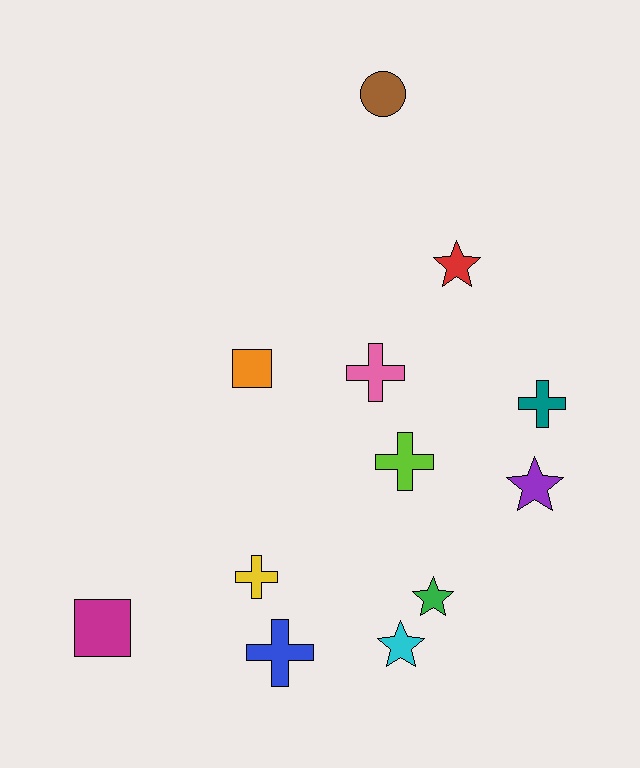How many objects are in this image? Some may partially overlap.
There are 12 objects.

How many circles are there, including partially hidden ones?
There is 1 circle.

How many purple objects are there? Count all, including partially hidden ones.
There is 1 purple object.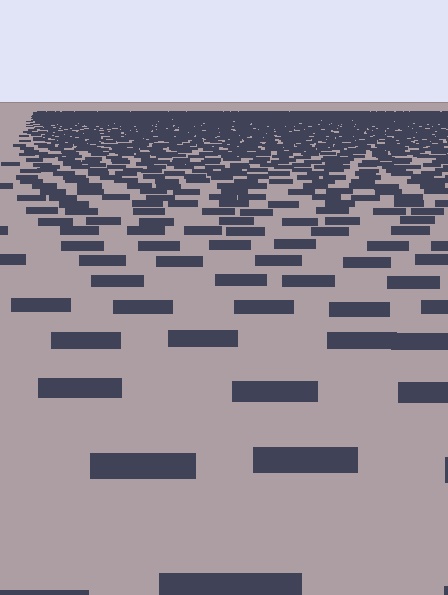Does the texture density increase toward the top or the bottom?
Density increases toward the top.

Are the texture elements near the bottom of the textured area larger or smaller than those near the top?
Larger. Near the bottom, elements are closer to the viewer and appear at a bigger on-screen size.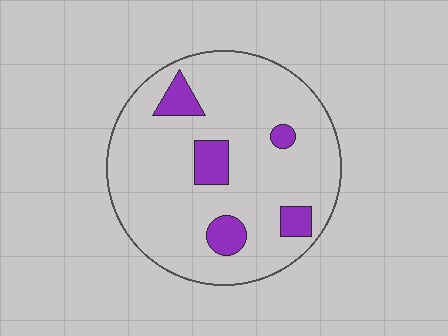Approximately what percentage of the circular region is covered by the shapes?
Approximately 15%.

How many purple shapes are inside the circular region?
5.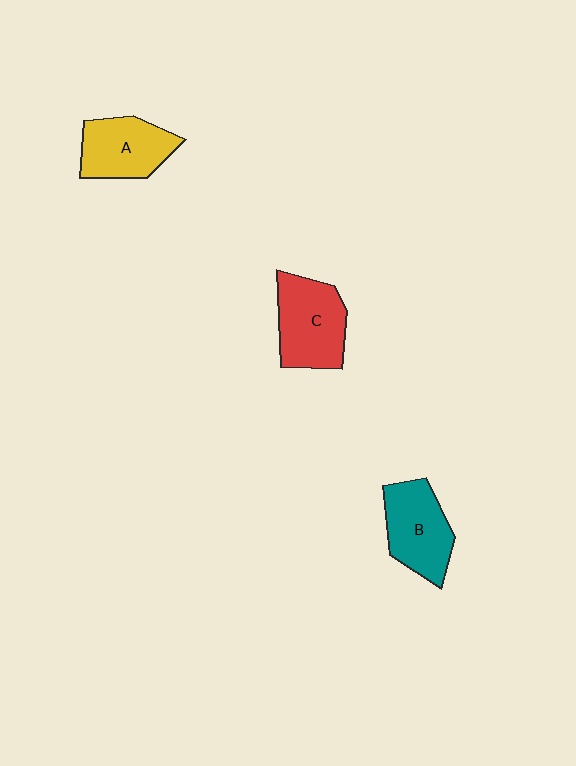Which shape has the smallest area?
Shape A (yellow).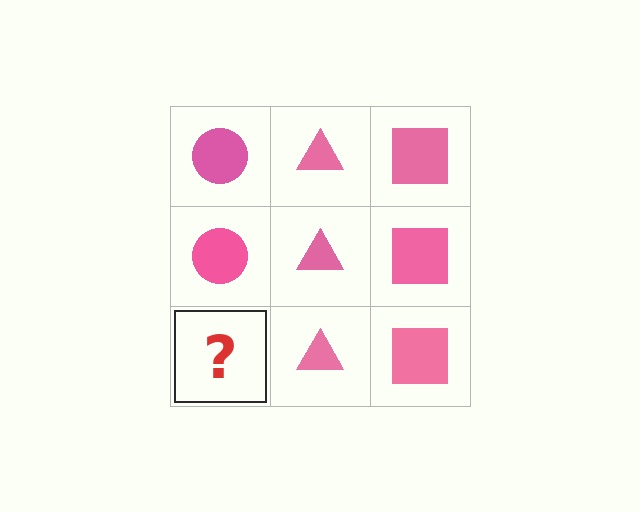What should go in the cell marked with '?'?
The missing cell should contain a pink circle.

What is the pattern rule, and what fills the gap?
The rule is that each column has a consistent shape. The gap should be filled with a pink circle.